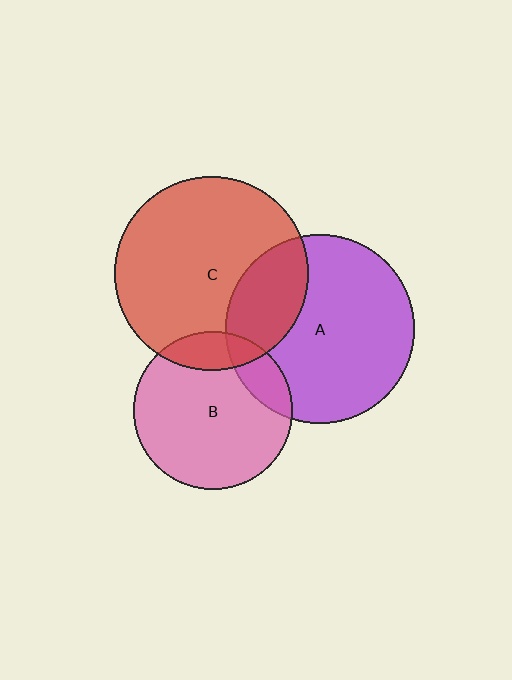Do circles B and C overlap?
Yes.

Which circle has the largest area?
Circle C (red).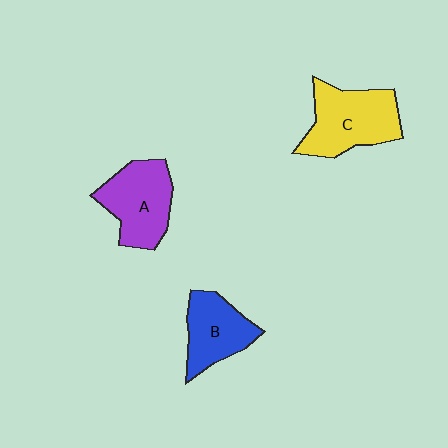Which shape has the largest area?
Shape C (yellow).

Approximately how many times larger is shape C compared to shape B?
Approximately 1.4 times.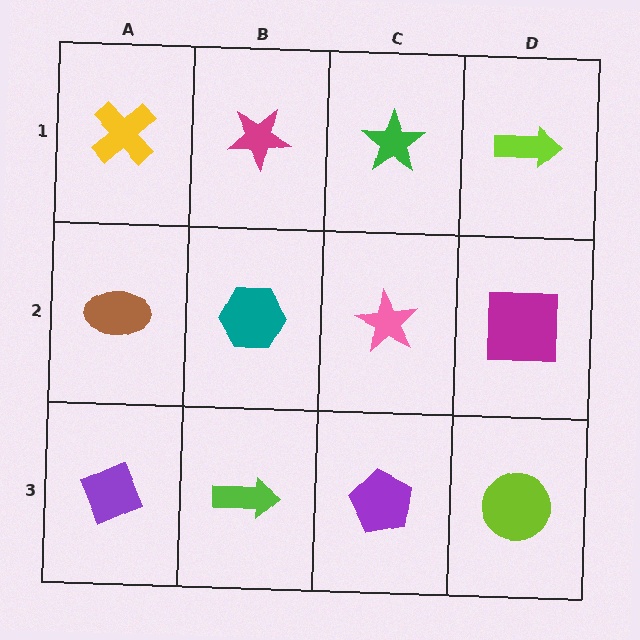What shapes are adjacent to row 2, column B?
A magenta star (row 1, column B), a lime arrow (row 3, column B), a brown ellipse (row 2, column A), a pink star (row 2, column C).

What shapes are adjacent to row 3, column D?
A magenta square (row 2, column D), a purple pentagon (row 3, column C).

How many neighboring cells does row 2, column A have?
3.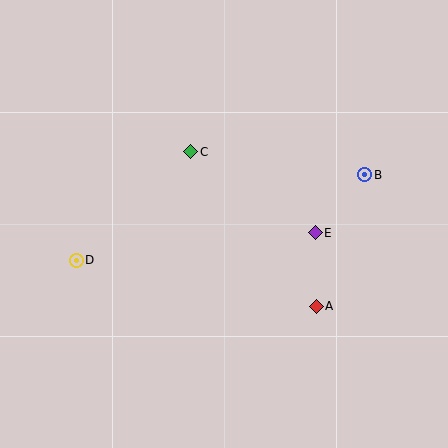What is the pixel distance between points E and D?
The distance between E and D is 241 pixels.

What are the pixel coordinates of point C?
Point C is at (191, 152).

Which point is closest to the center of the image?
Point C at (191, 152) is closest to the center.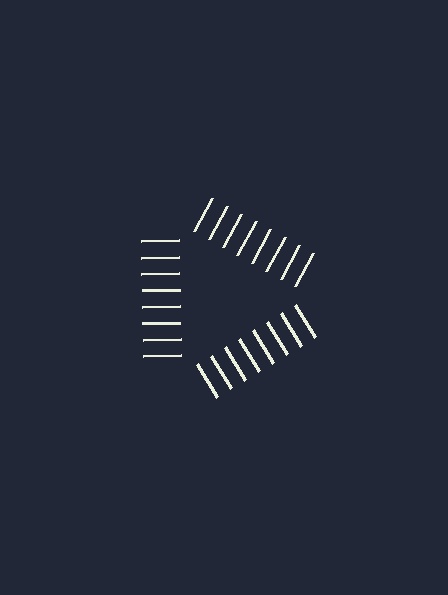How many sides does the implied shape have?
3 sides — the line-ends trace a triangle.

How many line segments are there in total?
24 — 8 along each of the 3 edges.